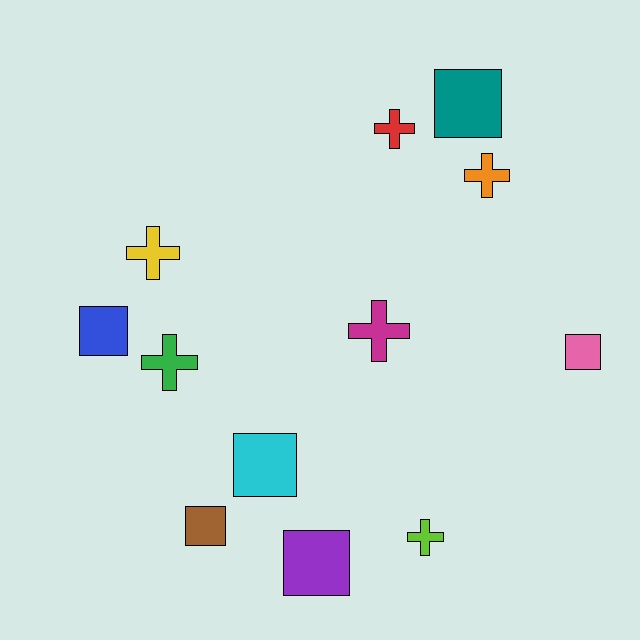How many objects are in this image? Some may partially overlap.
There are 12 objects.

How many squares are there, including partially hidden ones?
There are 6 squares.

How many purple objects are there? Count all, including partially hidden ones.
There is 1 purple object.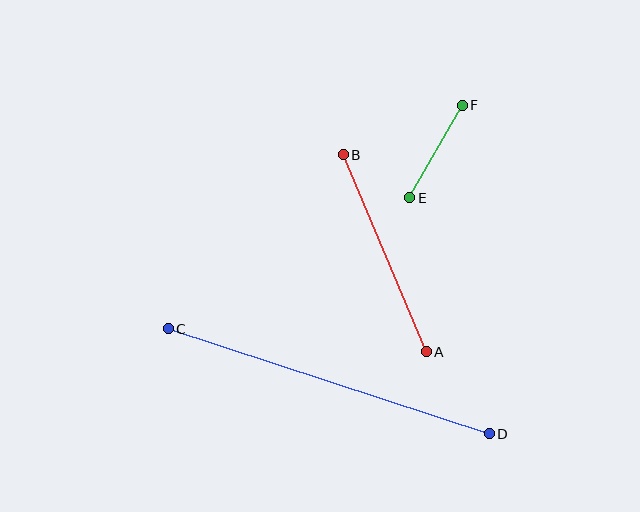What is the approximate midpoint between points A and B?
The midpoint is at approximately (385, 253) pixels.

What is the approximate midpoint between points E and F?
The midpoint is at approximately (436, 151) pixels.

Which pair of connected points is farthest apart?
Points C and D are farthest apart.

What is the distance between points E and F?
The distance is approximately 106 pixels.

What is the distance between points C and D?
The distance is approximately 338 pixels.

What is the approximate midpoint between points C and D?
The midpoint is at approximately (329, 381) pixels.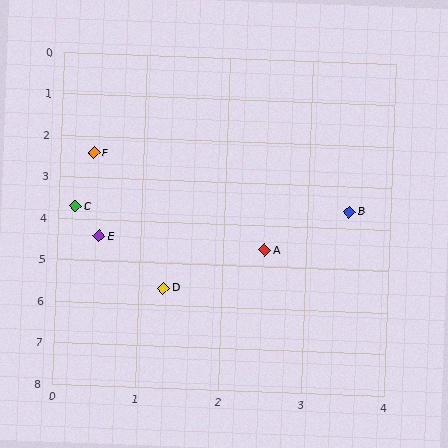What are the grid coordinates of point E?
Point E is at approximately (0.5, 4.4).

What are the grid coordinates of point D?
Point D is at approximately (1.3, 5.6).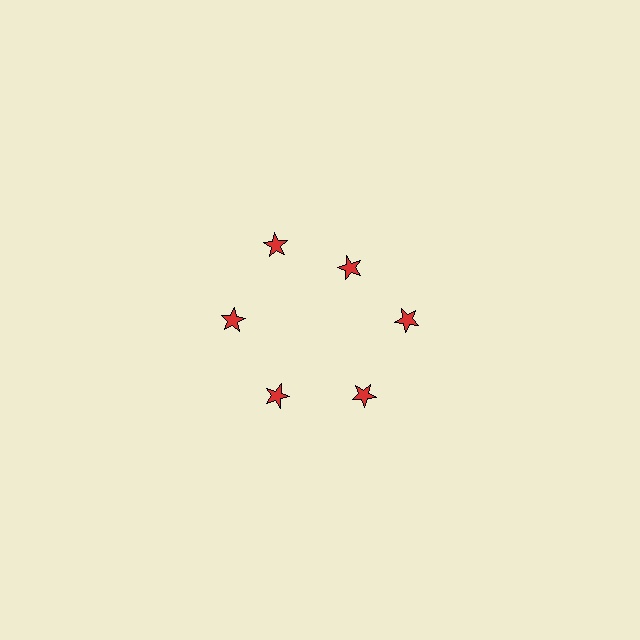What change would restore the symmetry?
The symmetry would be restored by moving it outward, back onto the ring so that all 6 stars sit at equal angles and equal distance from the center.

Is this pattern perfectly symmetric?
No. The 6 red stars are arranged in a ring, but one element near the 1 o'clock position is pulled inward toward the center, breaking the 6-fold rotational symmetry.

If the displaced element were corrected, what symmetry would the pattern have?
It would have 6-fold rotational symmetry — the pattern would map onto itself every 60 degrees.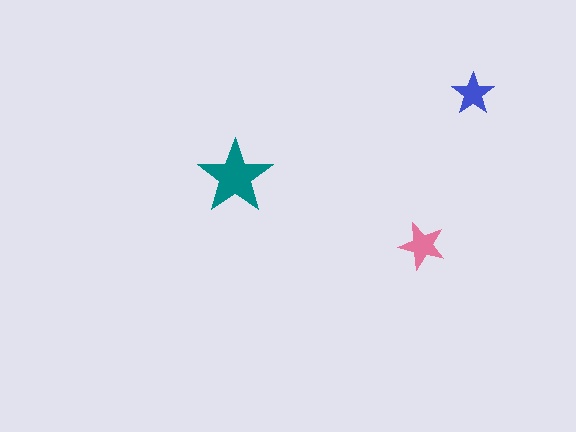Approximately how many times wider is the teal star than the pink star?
About 1.5 times wider.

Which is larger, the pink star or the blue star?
The pink one.